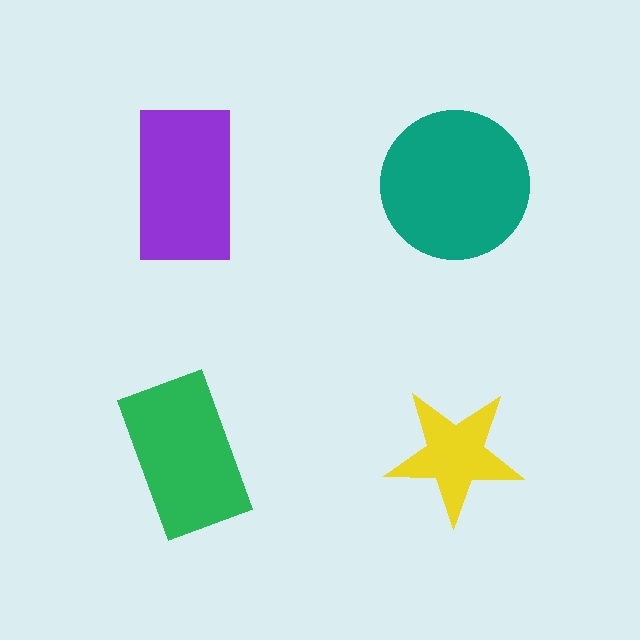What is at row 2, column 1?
A green rectangle.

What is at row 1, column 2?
A teal circle.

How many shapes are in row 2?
2 shapes.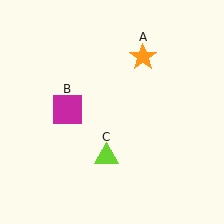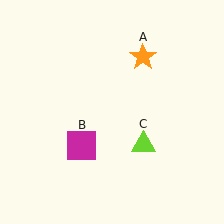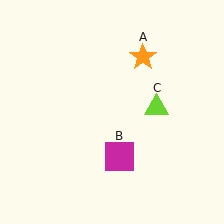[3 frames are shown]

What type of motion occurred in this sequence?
The magenta square (object B), lime triangle (object C) rotated counterclockwise around the center of the scene.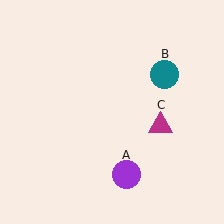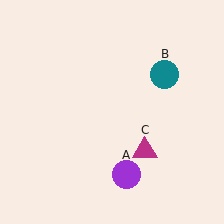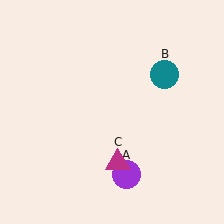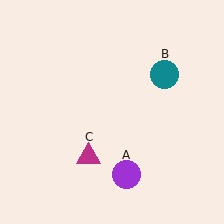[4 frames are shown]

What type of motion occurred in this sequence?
The magenta triangle (object C) rotated clockwise around the center of the scene.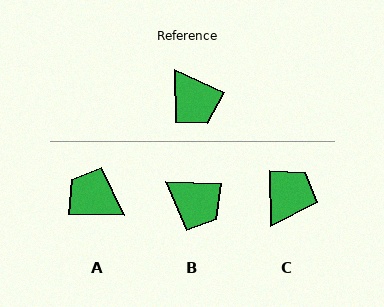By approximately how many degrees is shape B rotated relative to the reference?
Approximately 22 degrees counter-clockwise.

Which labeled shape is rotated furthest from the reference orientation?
A, about 156 degrees away.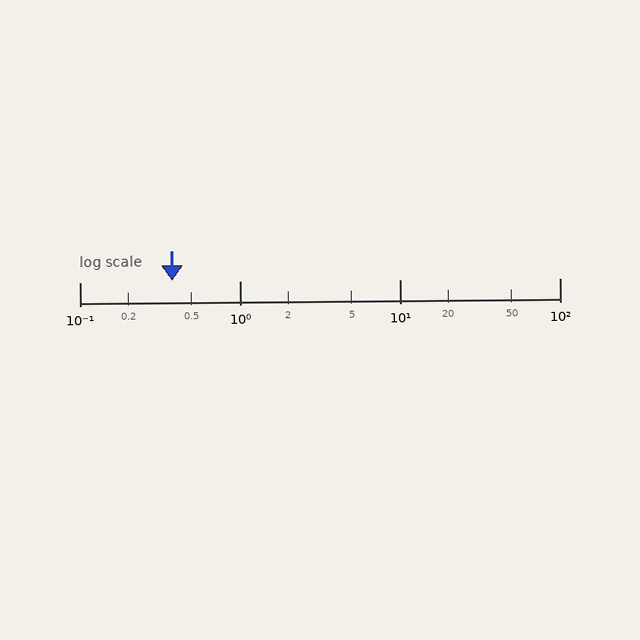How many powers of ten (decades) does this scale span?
The scale spans 3 decades, from 0.1 to 100.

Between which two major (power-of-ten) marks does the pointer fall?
The pointer is between 0.1 and 1.